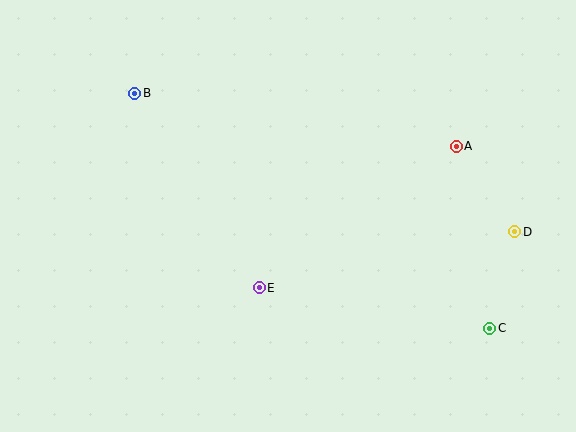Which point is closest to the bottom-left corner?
Point E is closest to the bottom-left corner.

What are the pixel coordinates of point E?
Point E is at (259, 288).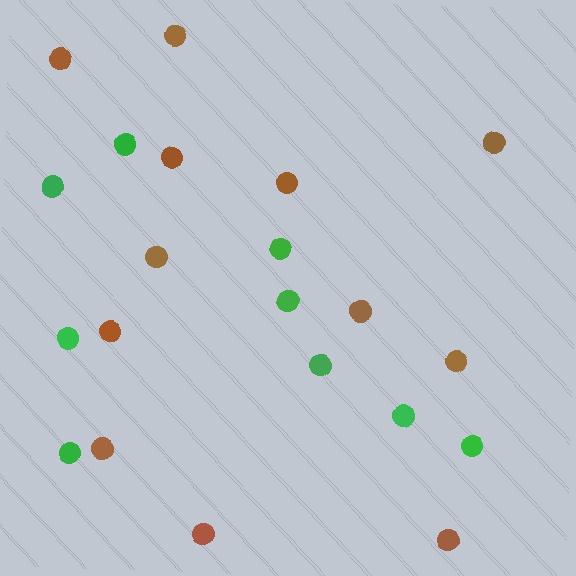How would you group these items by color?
There are 2 groups: one group of green circles (9) and one group of brown circles (12).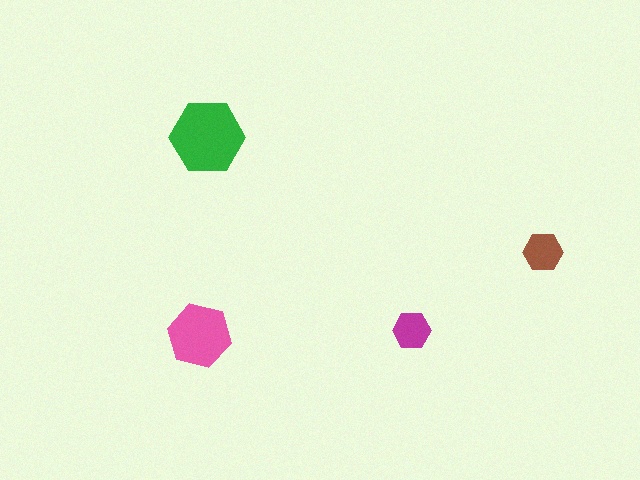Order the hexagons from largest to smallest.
the green one, the pink one, the brown one, the magenta one.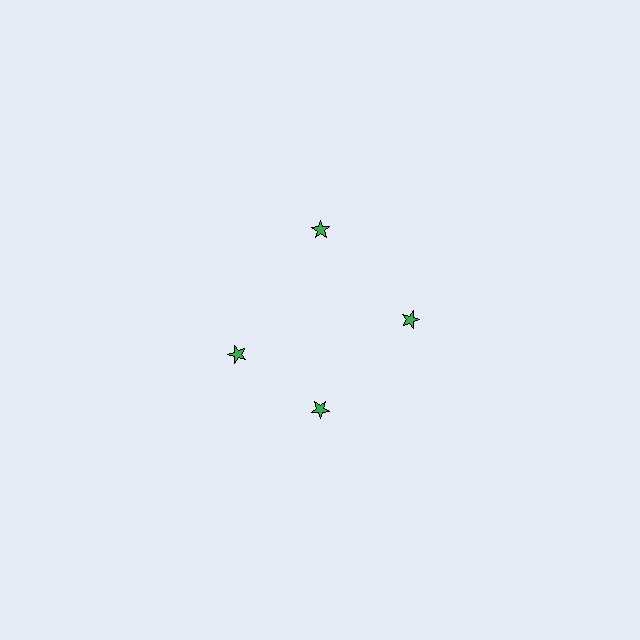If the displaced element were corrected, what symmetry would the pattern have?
It would have 4-fold rotational symmetry — the pattern would map onto itself every 90 degrees.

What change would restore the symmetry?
The symmetry would be restored by rotating it back into even spacing with its neighbors so that all 4 stars sit at equal angles and equal distance from the center.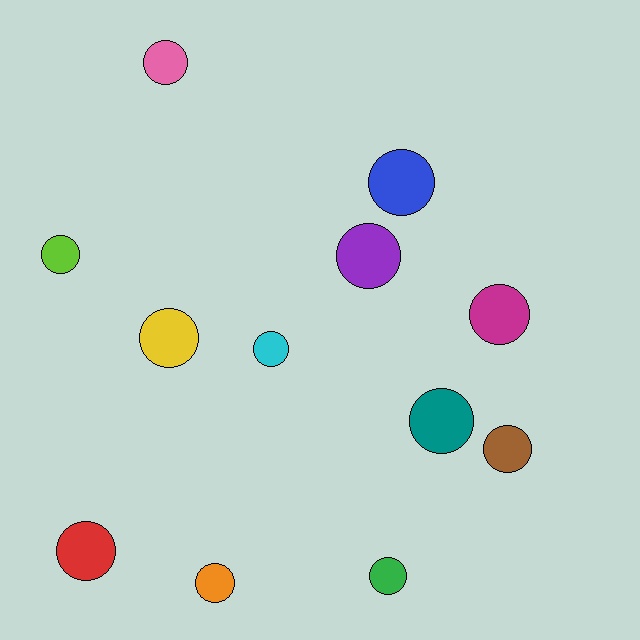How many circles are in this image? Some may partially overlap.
There are 12 circles.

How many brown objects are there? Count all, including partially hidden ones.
There is 1 brown object.